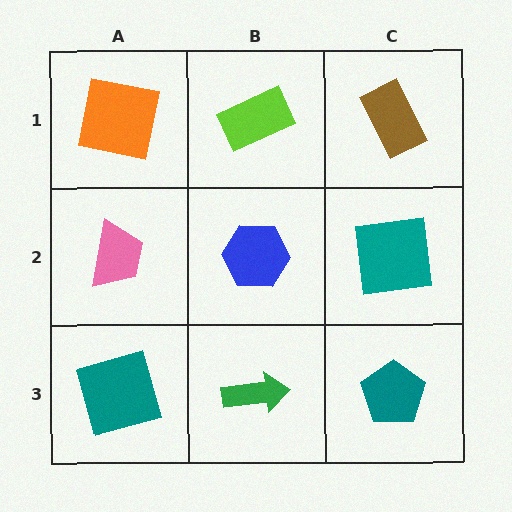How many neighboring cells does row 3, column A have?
2.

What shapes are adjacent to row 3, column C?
A teal square (row 2, column C), a green arrow (row 3, column B).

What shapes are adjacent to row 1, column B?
A blue hexagon (row 2, column B), an orange square (row 1, column A), a brown rectangle (row 1, column C).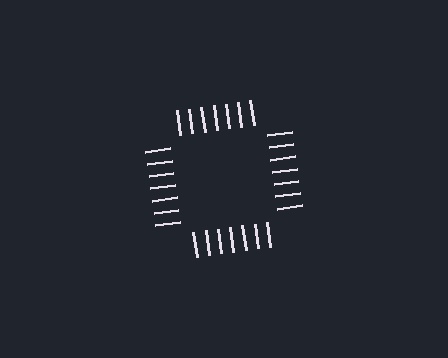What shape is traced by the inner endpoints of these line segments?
An illusory square — the line segments terminate on its edges but no continuous stroke is drawn.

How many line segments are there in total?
28 — 7 along each of the 4 edges.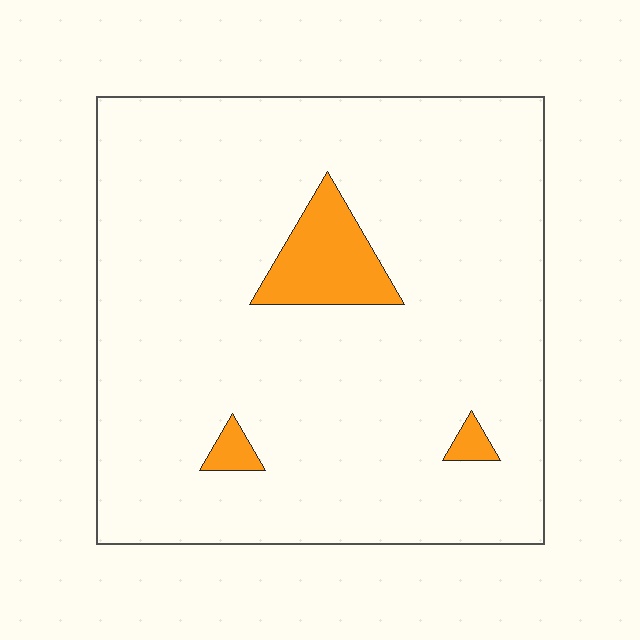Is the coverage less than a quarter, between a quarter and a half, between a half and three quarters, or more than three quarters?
Less than a quarter.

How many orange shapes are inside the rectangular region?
3.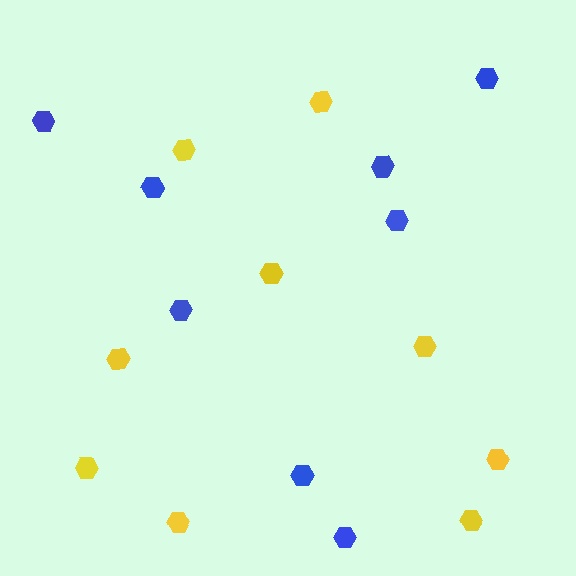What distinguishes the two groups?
There are 2 groups: one group of blue hexagons (8) and one group of yellow hexagons (9).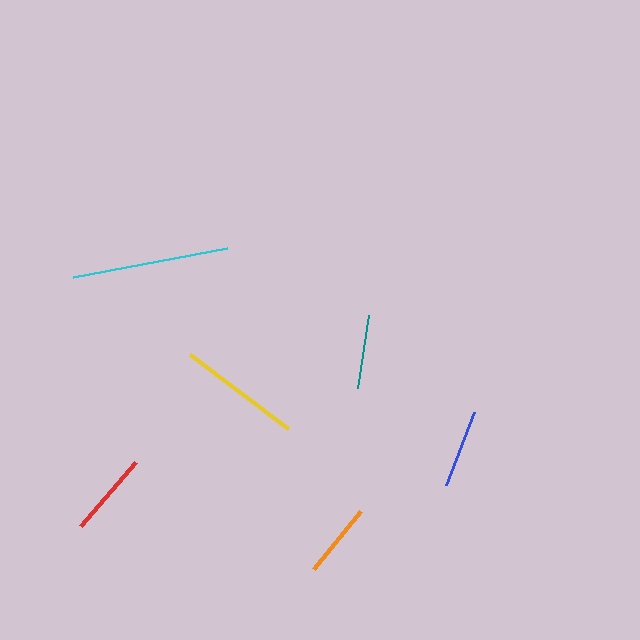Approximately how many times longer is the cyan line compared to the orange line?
The cyan line is approximately 2.1 times the length of the orange line.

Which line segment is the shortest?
The teal line is the shortest at approximately 74 pixels.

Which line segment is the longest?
The cyan line is the longest at approximately 157 pixels.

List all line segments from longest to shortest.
From longest to shortest: cyan, yellow, red, blue, orange, teal.